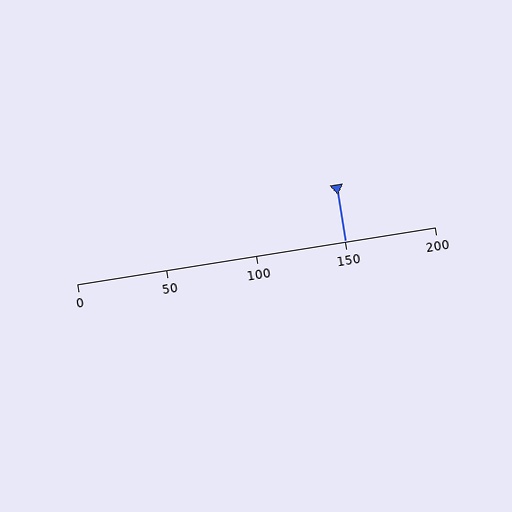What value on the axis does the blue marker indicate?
The marker indicates approximately 150.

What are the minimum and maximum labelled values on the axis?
The axis runs from 0 to 200.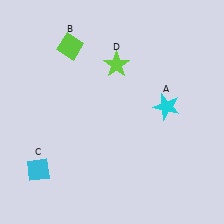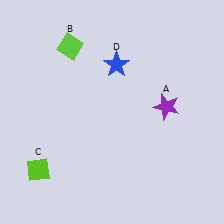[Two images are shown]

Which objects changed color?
A changed from cyan to purple. C changed from cyan to lime. D changed from lime to blue.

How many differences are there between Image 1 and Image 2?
There are 3 differences between the two images.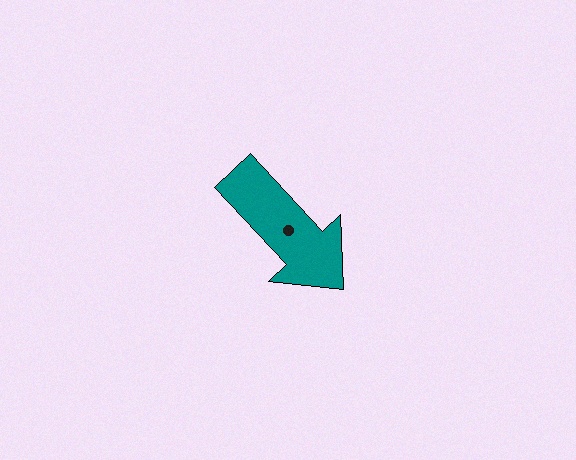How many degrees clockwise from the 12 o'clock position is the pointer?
Approximately 137 degrees.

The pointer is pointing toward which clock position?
Roughly 5 o'clock.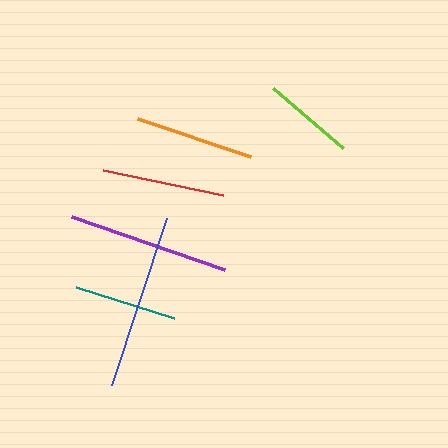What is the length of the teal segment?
The teal segment is approximately 103 pixels long.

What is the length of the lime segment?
The lime segment is approximately 92 pixels long.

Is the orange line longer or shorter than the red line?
The red line is longer than the orange line.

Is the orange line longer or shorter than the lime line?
The orange line is longer than the lime line.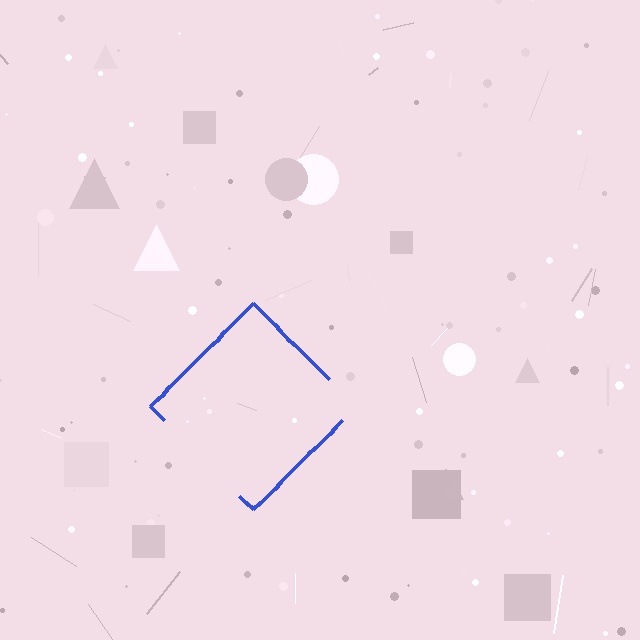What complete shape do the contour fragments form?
The contour fragments form a diamond.